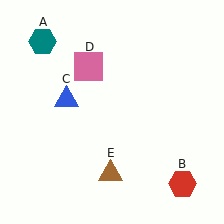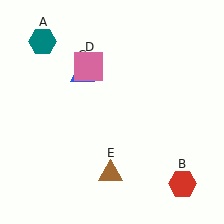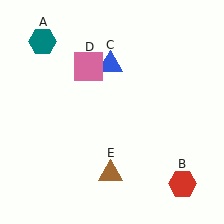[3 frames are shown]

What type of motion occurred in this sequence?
The blue triangle (object C) rotated clockwise around the center of the scene.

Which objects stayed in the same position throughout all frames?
Teal hexagon (object A) and red hexagon (object B) and pink square (object D) and brown triangle (object E) remained stationary.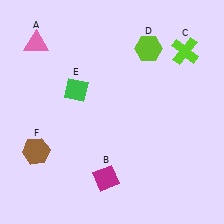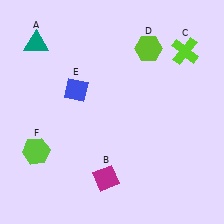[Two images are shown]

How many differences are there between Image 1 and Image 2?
There are 3 differences between the two images.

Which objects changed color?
A changed from pink to teal. E changed from green to blue. F changed from brown to lime.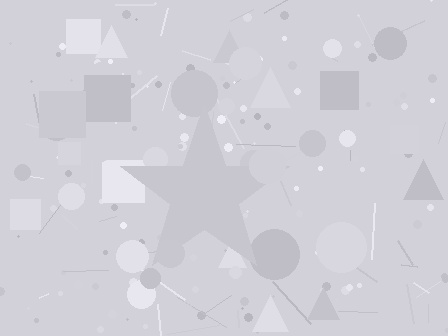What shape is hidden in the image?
A star is hidden in the image.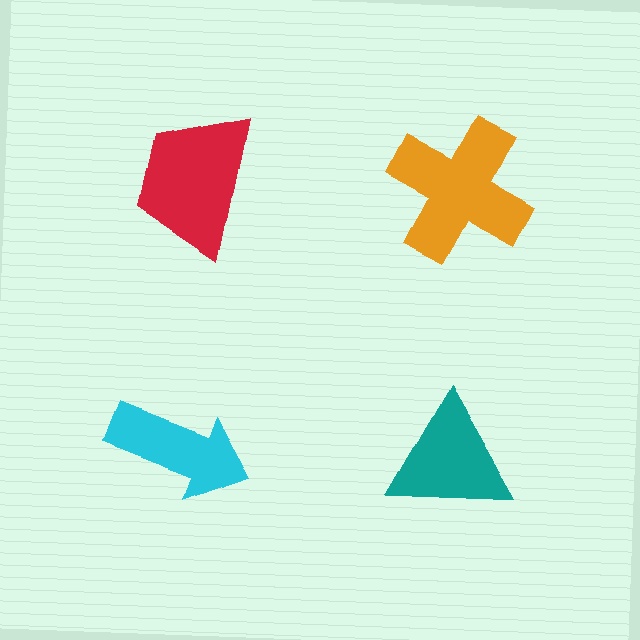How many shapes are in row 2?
2 shapes.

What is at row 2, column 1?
A cyan arrow.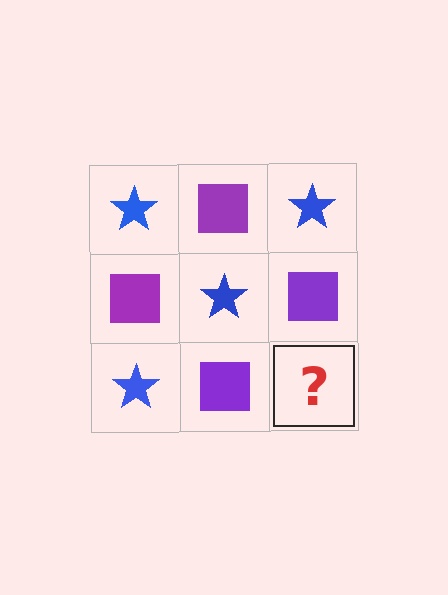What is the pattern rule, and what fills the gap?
The rule is that it alternates blue star and purple square in a checkerboard pattern. The gap should be filled with a blue star.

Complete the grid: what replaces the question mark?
The question mark should be replaced with a blue star.